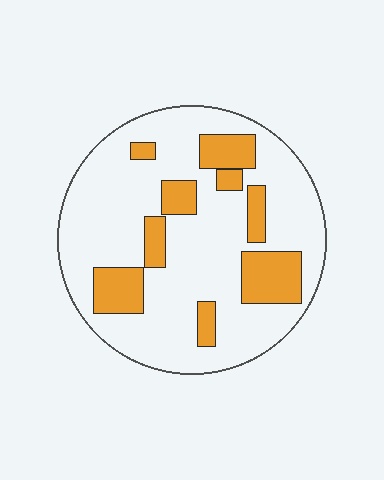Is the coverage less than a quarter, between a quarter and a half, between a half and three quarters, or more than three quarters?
Less than a quarter.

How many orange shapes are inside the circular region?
9.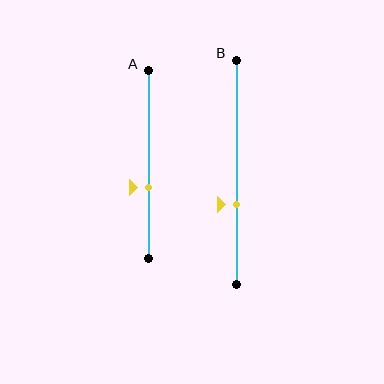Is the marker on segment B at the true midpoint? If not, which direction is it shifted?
No, the marker on segment B is shifted downward by about 14% of the segment length.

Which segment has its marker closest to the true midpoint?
Segment A has its marker closest to the true midpoint.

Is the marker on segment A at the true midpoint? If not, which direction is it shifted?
No, the marker on segment A is shifted downward by about 12% of the segment length.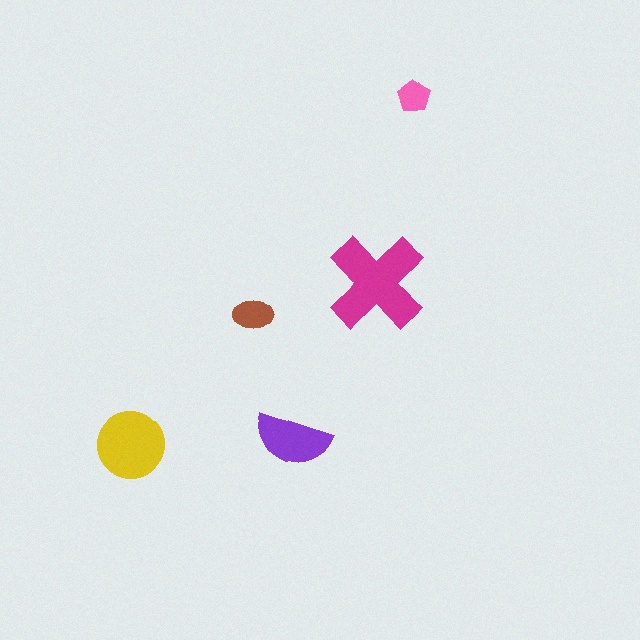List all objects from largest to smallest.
The magenta cross, the yellow circle, the purple semicircle, the brown ellipse, the pink pentagon.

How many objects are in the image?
There are 5 objects in the image.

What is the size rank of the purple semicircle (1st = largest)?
3rd.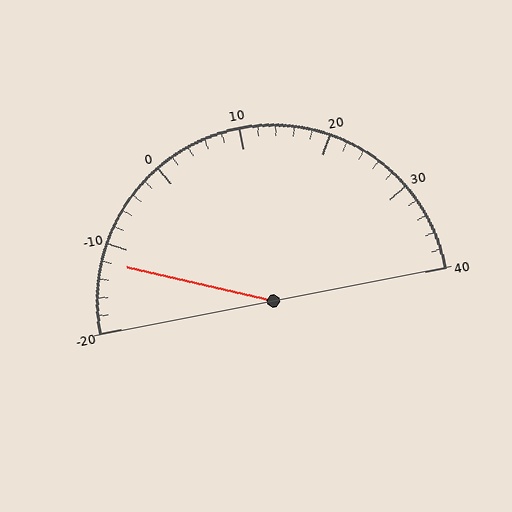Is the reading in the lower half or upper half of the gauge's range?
The reading is in the lower half of the range (-20 to 40).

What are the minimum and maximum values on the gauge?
The gauge ranges from -20 to 40.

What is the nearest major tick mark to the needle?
The nearest major tick mark is -10.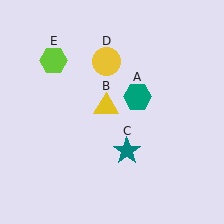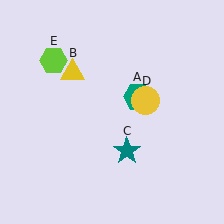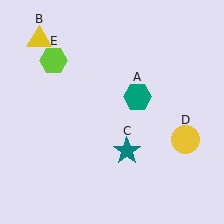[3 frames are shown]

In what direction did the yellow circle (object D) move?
The yellow circle (object D) moved down and to the right.